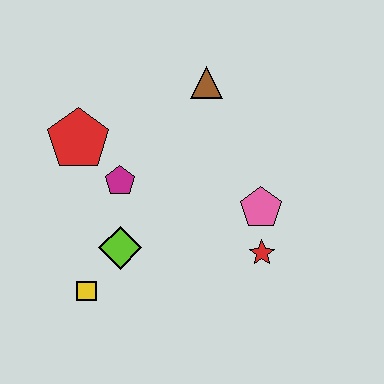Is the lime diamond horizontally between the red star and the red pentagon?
Yes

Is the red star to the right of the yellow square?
Yes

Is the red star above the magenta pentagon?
No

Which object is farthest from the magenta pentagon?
The red star is farthest from the magenta pentagon.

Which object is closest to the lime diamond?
The yellow square is closest to the lime diamond.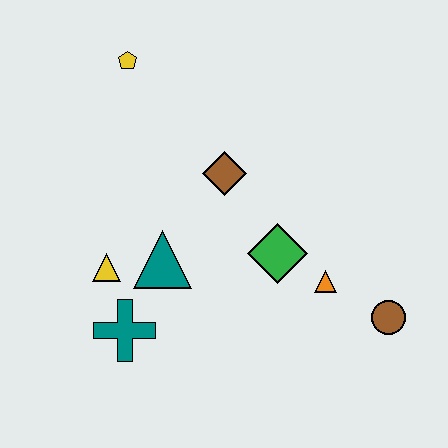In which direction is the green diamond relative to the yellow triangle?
The green diamond is to the right of the yellow triangle.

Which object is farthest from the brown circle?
The yellow pentagon is farthest from the brown circle.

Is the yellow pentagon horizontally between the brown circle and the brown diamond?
No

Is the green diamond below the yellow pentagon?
Yes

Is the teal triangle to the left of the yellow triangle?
No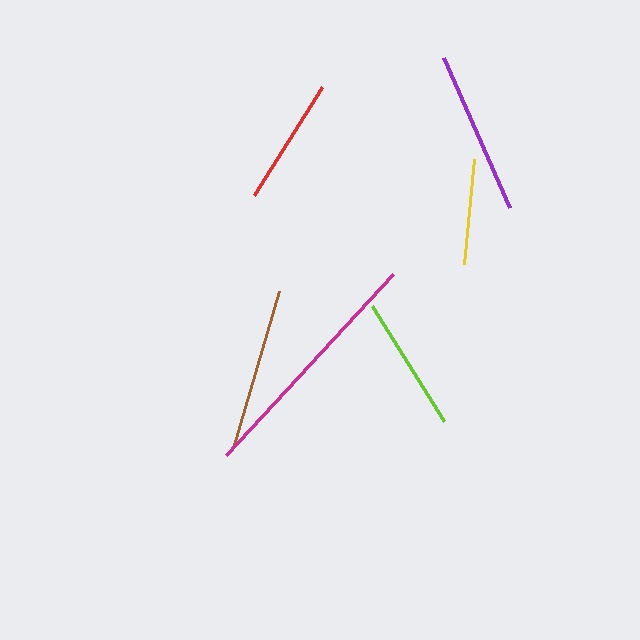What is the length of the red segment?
The red segment is approximately 128 pixels long.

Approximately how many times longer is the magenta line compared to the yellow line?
The magenta line is approximately 2.3 times the length of the yellow line.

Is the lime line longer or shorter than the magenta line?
The magenta line is longer than the lime line.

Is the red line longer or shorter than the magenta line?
The magenta line is longer than the red line.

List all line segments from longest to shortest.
From longest to shortest: magenta, brown, purple, lime, red, yellow.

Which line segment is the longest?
The magenta line is the longest at approximately 247 pixels.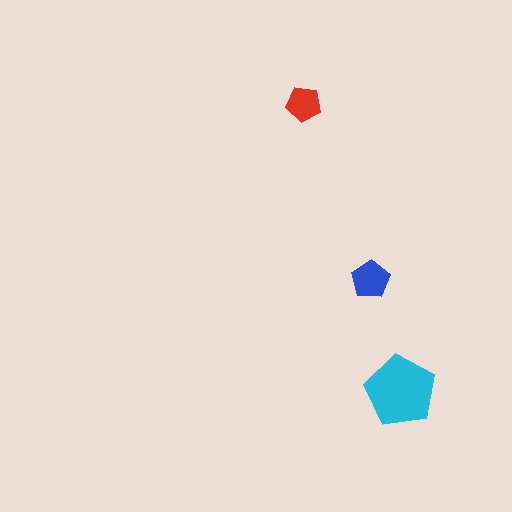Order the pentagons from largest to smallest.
the cyan one, the blue one, the red one.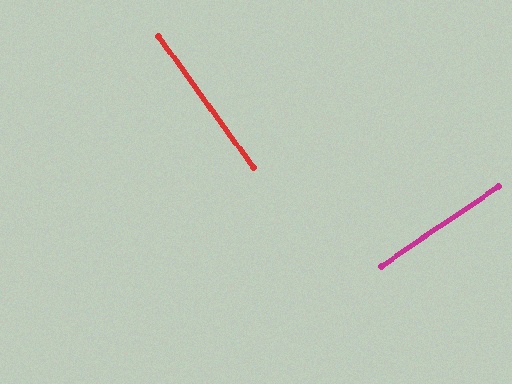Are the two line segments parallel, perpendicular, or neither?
Perpendicular — they meet at approximately 88°.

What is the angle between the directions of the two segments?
Approximately 88 degrees.